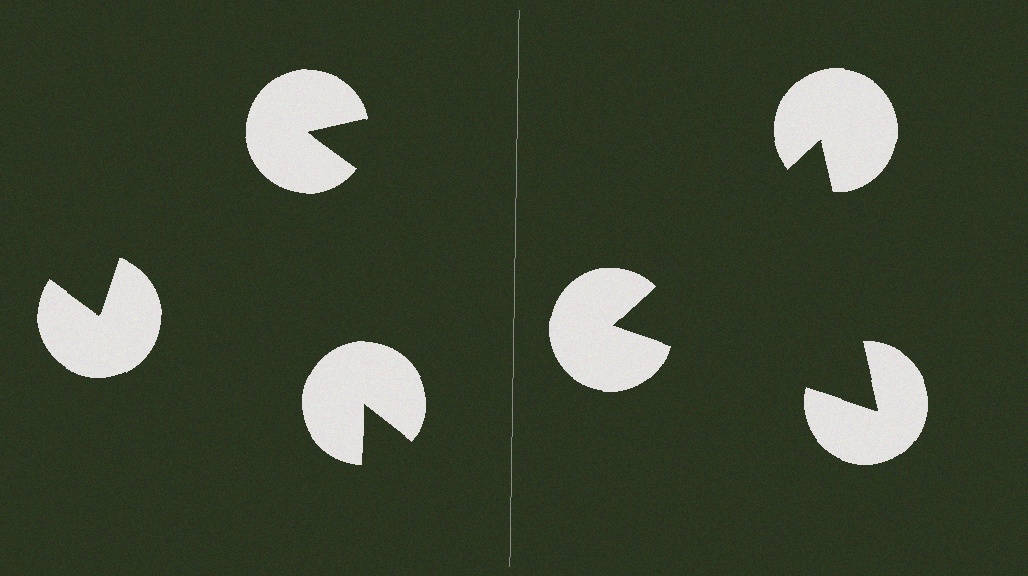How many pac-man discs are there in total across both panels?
6 — 3 on each side.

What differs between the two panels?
The pac-man discs are positioned identically on both sides; only the wedge orientations differ. On the right they align to a triangle; on the left they are misaligned.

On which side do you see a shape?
An illusory triangle appears on the right side. On the left side the wedge cuts are rotated, so no coherent shape forms.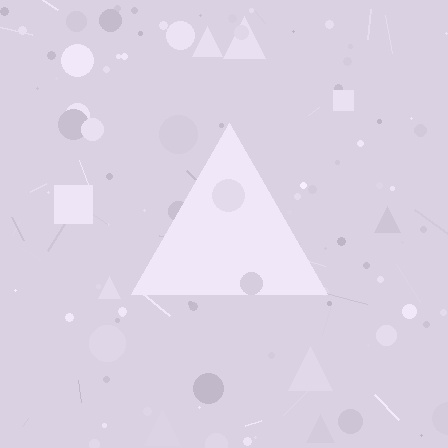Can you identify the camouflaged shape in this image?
The camouflaged shape is a triangle.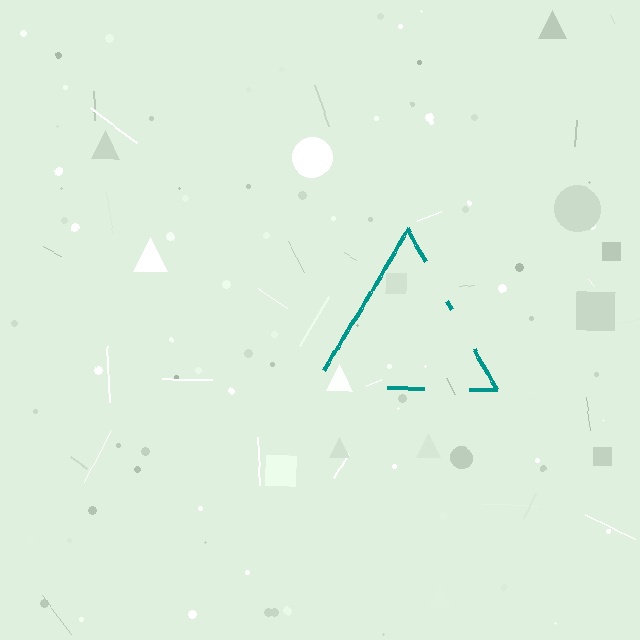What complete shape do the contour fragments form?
The contour fragments form a triangle.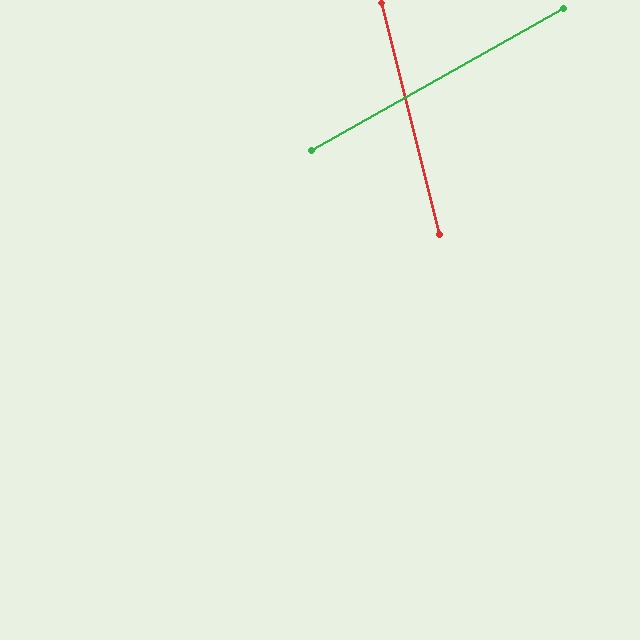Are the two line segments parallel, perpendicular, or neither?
Neither parallel nor perpendicular — they differ by about 75°.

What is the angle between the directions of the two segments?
Approximately 75 degrees.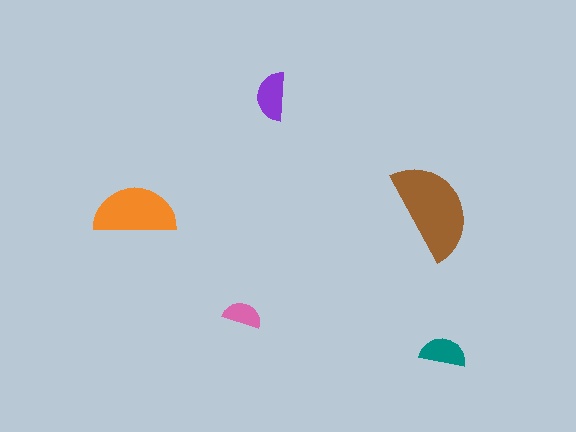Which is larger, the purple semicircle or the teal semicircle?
The purple one.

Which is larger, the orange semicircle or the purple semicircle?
The orange one.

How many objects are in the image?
There are 5 objects in the image.